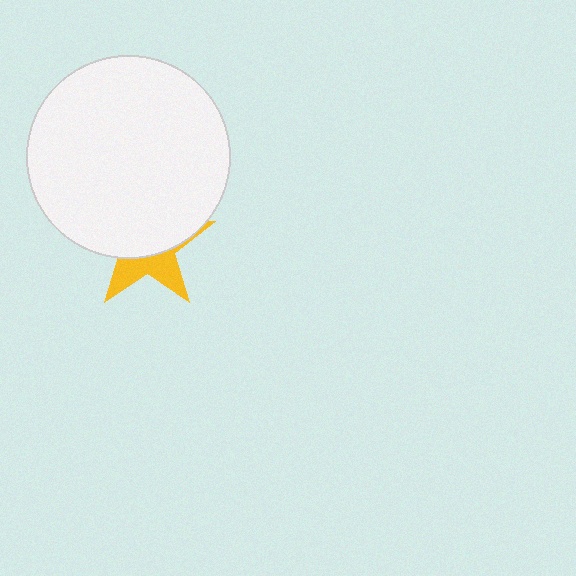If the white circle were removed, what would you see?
You would see the complete yellow star.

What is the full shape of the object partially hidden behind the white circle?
The partially hidden object is a yellow star.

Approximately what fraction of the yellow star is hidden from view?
Roughly 64% of the yellow star is hidden behind the white circle.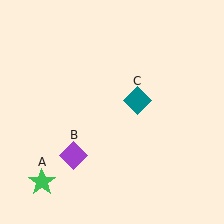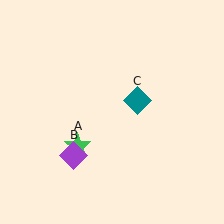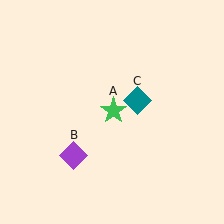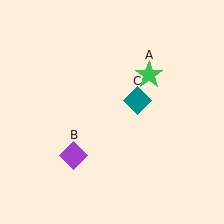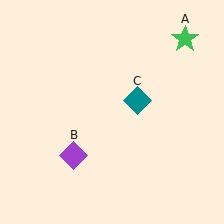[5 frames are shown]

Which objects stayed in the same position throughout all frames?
Purple diamond (object B) and teal diamond (object C) remained stationary.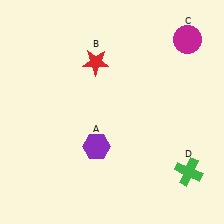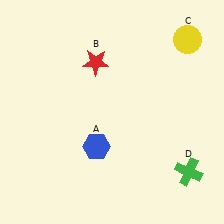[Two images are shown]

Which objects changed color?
A changed from purple to blue. C changed from magenta to yellow.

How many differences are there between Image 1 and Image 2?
There are 2 differences between the two images.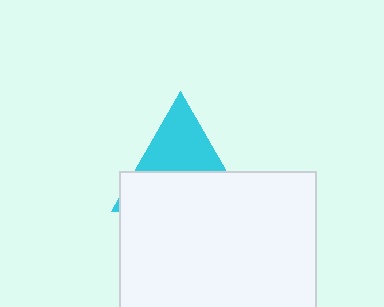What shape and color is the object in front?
The object in front is a white rectangle.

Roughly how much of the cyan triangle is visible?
About half of it is visible (roughly 46%).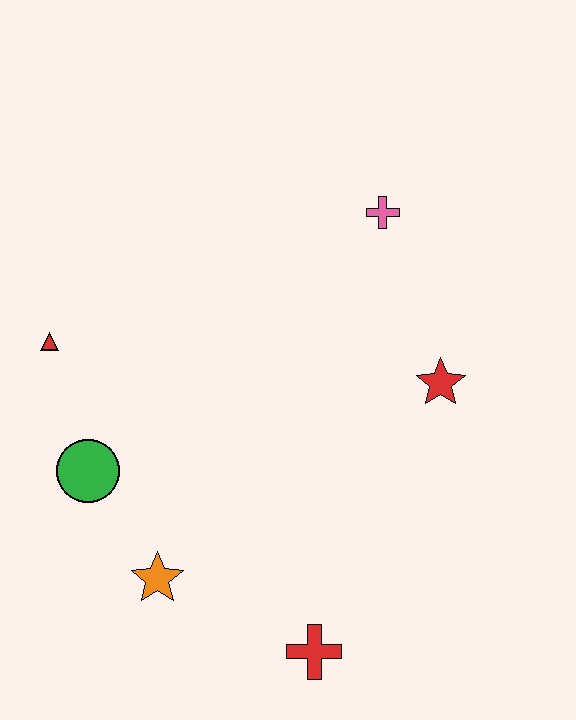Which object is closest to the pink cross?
The red star is closest to the pink cross.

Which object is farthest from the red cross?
The pink cross is farthest from the red cross.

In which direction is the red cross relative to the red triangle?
The red cross is below the red triangle.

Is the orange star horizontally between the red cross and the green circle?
Yes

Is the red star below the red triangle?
Yes